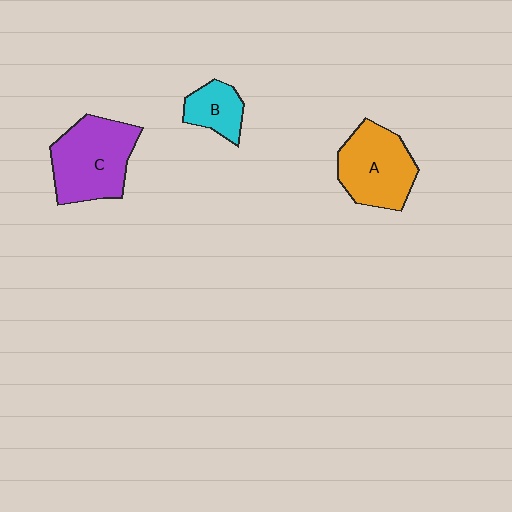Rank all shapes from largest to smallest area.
From largest to smallest: C (purple), A (orange), B (cyan).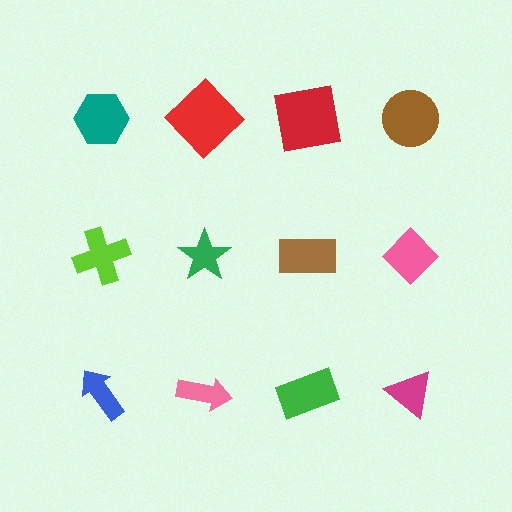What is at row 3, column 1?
A blue arrow.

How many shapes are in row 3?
4 shapes.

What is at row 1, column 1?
A teal hexagon.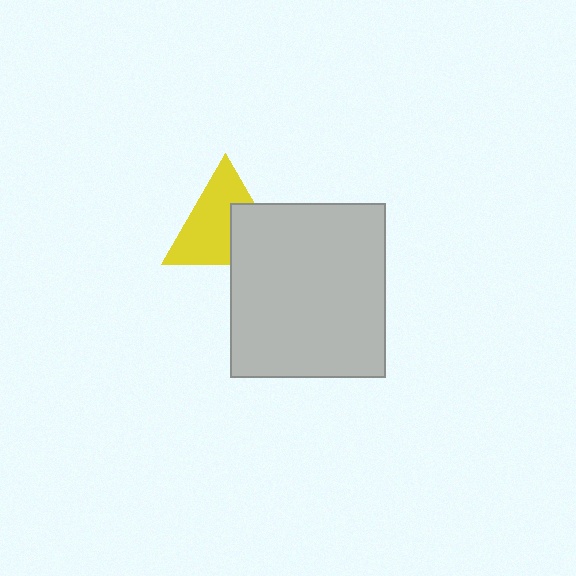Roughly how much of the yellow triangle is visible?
About half of it is visible (roughly 64%).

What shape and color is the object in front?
The object in front is a light gray rectangle.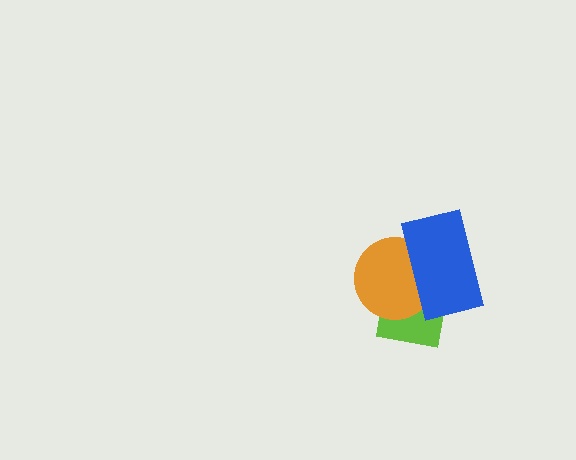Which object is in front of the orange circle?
The blue rectangle is in front of the orange circle.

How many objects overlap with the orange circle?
2 objects overlap with the orange circle.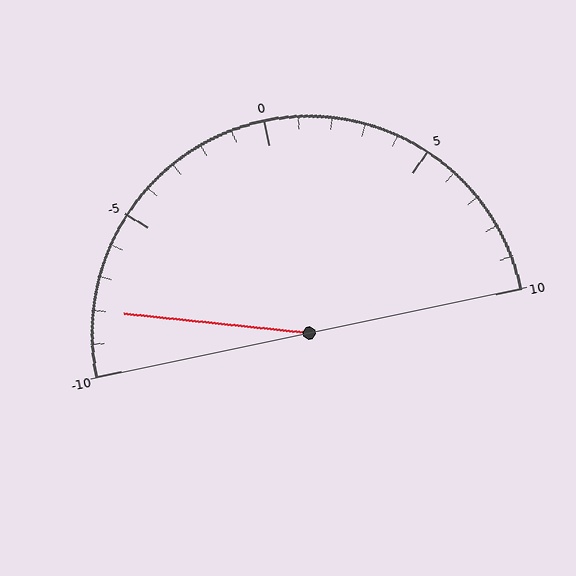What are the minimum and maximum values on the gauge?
The gauge ranges from -10 to 10.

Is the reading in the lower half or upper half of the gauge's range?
The reading is in the lower half of the range (-10 to 10).